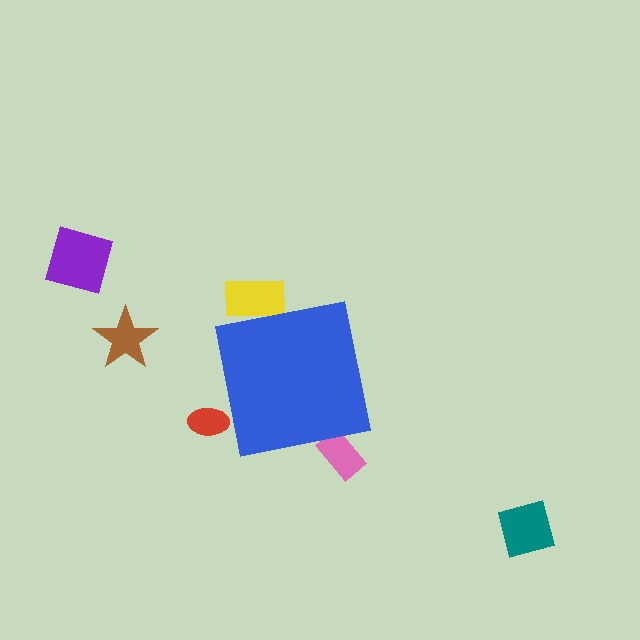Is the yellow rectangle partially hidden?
Yes, the yellow rectangle is partially hidden behind the blue square.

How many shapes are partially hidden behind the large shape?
3 shapes are partially hidden.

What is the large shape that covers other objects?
A blue square.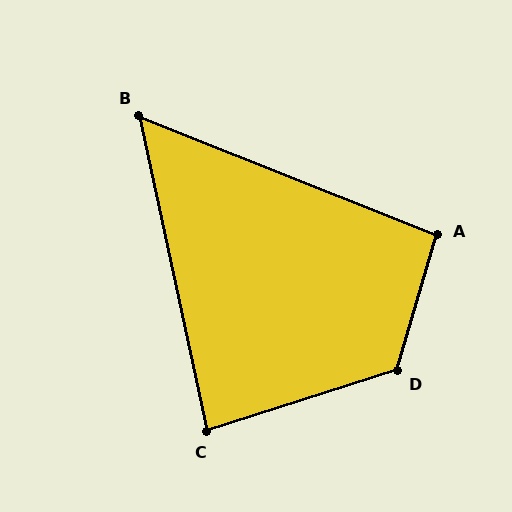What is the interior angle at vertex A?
Approximately 96 degrees (obtuse).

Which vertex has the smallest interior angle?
B, at approximately 56 degrees.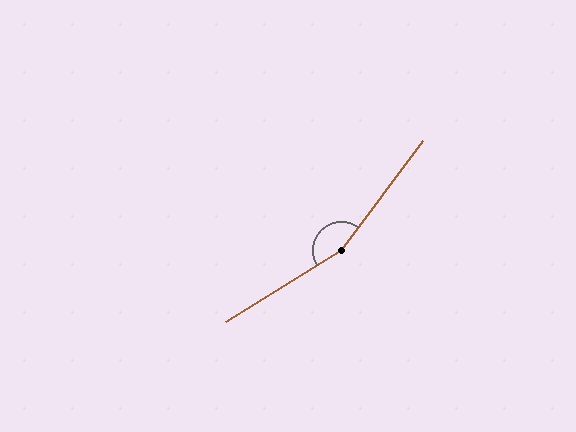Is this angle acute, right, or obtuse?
It is obtuse.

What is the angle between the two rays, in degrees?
Approximately 159 degrees.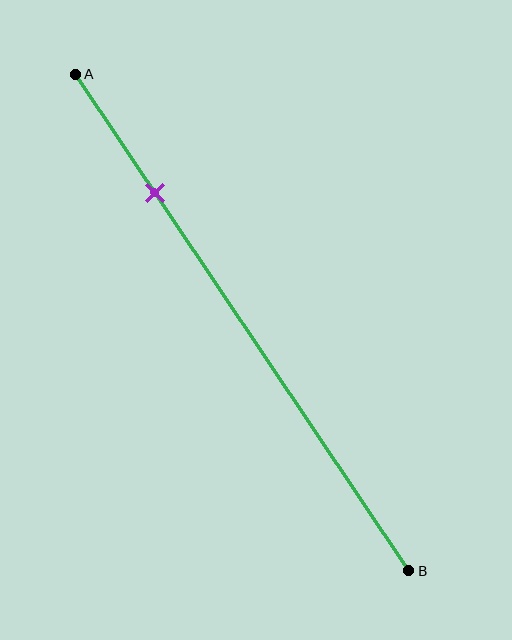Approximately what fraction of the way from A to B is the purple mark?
The purple mark is approximately 25% of the way from A to B.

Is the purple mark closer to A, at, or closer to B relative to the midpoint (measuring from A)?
The purple mark is closer to point A than the midpoint of segment AB.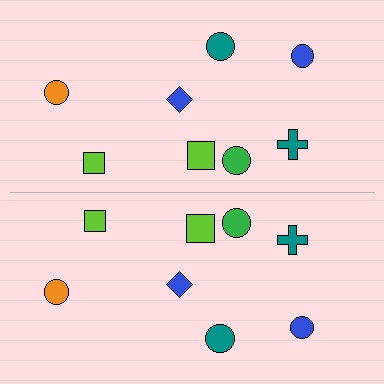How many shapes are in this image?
There are 16 shapes in this image.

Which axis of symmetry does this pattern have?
The pattern has a horizontal axis of symmetry running through the center of the image.